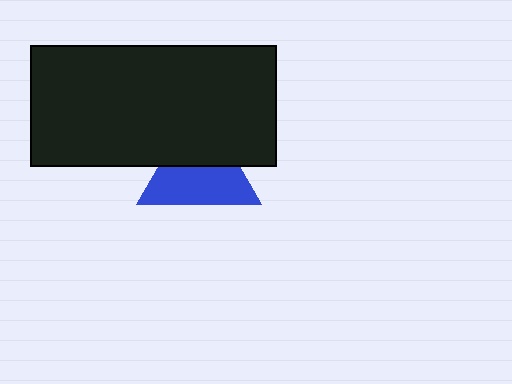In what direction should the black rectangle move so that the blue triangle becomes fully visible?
The black rectangle should move up. That is the shortest direction to clear the overlap and leave the blue triangle fully visible.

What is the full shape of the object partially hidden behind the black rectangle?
The partially hidden object is a blue triangle.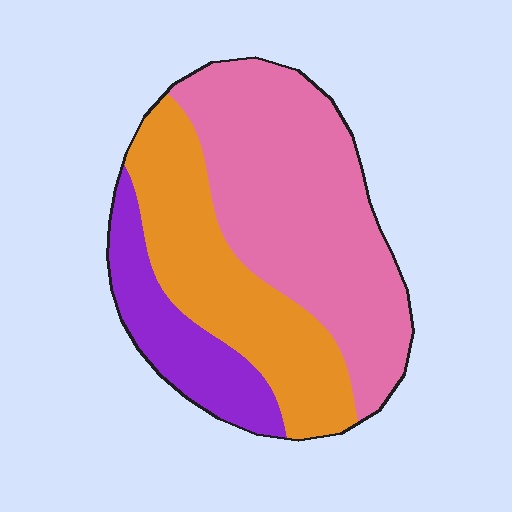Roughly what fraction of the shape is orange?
Orange covers about 35% of the shape.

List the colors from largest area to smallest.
From largest to smallest: pink, orange, purple.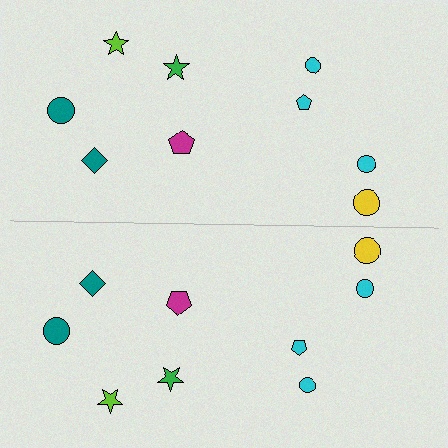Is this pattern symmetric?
Yes, this pattern has bilateral (reflection) symmetry.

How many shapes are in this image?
There are 18 shapes in this image.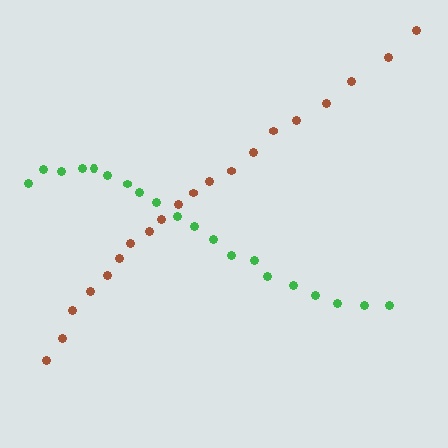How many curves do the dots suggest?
There are 2 distinct paths.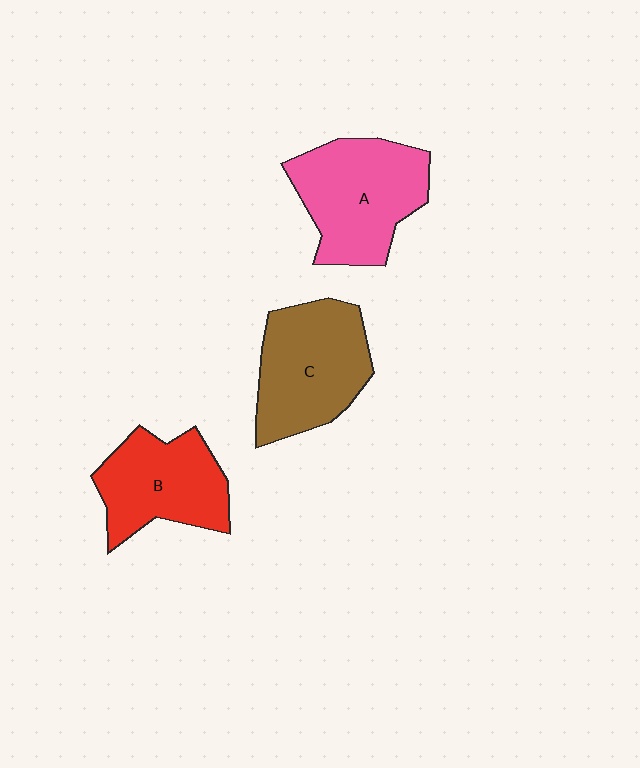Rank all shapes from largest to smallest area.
From largest to smallest: A (pink), C (brown), B (red).